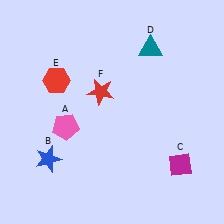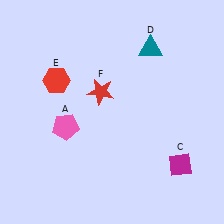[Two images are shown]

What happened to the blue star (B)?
The blue star (B) was removed in Image 2. It was in the bottom-left area of Image 1.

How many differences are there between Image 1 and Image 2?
There is 1 difference between the two images.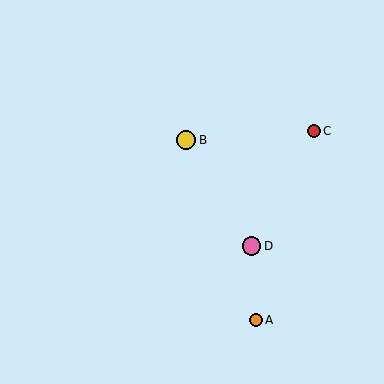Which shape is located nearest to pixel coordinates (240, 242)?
The pink circle (labeled D) at (252, 246) is nearest to that location.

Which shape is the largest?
The yellow circle (labeled B) is the largest.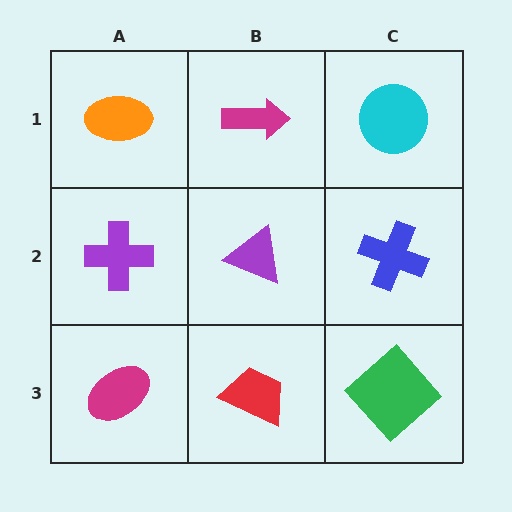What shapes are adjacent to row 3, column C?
A blue cross (row 2, column C), a red trapezoid (row 3, column B).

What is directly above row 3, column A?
A purple cross.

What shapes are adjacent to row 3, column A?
A purple cross (row 2, column A), a red trapezoid (row 3, column B).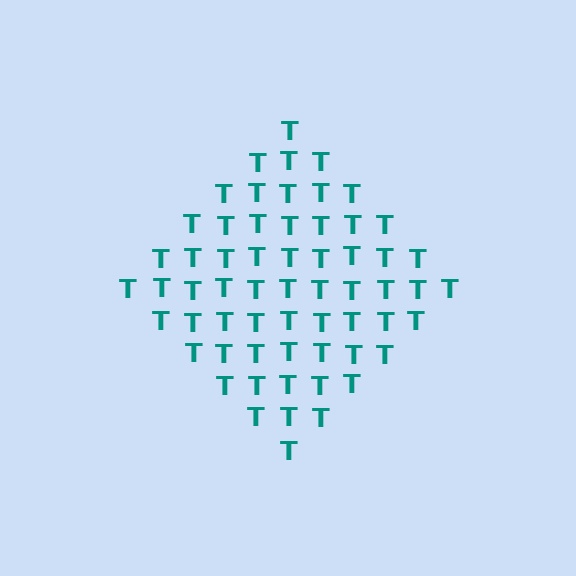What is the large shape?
The large shape is a diamond.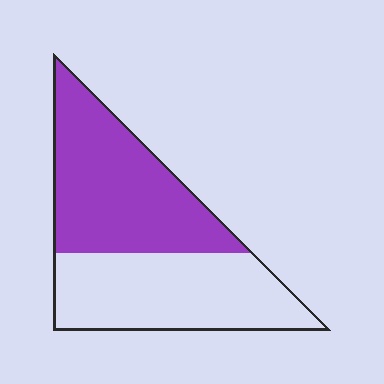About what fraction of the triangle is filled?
About one half (1/2).